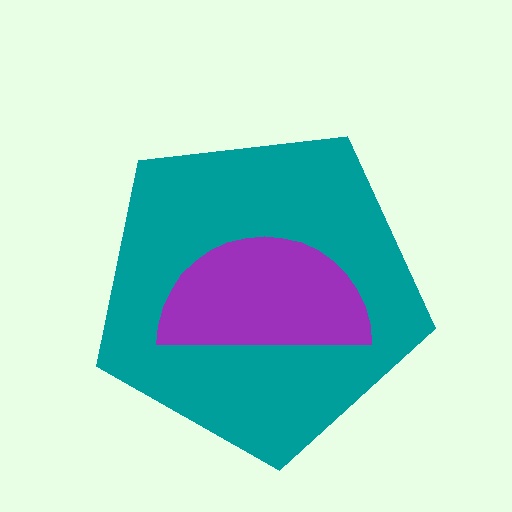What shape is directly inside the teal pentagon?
The purple semicircle.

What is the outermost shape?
The teal pentagon.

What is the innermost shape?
The purple semicircle.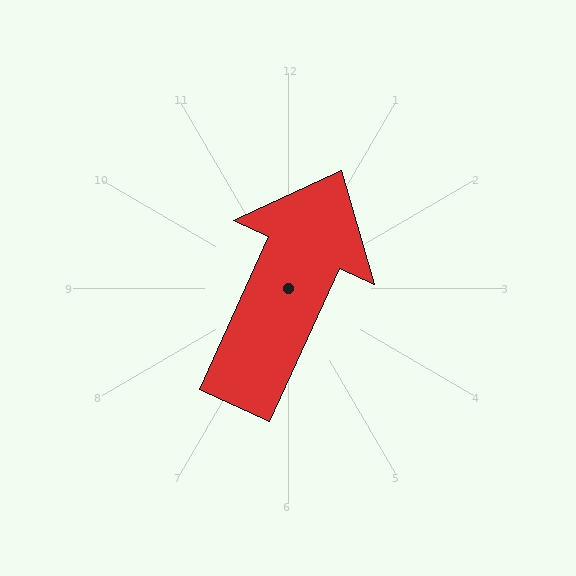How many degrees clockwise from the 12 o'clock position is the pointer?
Approximately 24 degrees.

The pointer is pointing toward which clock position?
Roughly 1 o'clock.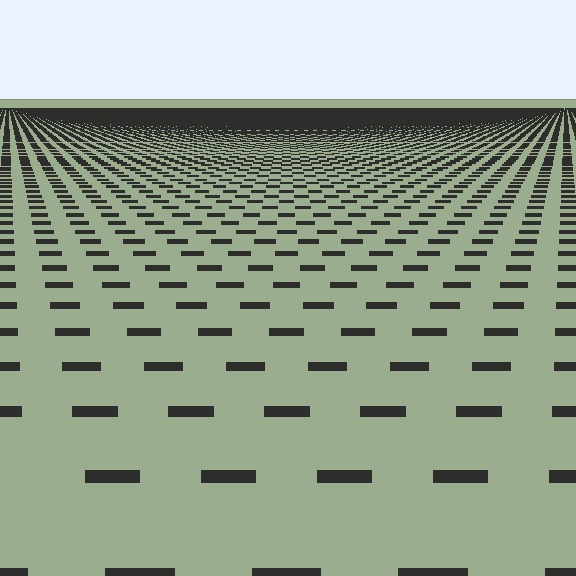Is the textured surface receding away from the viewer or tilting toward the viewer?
The surface is receding away from the viewer. Texture elements get smaller and denser toward the top.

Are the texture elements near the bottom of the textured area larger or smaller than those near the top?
Larger. Near the bottom, elements are closer to the viewer and appear at a bigger on-screen size.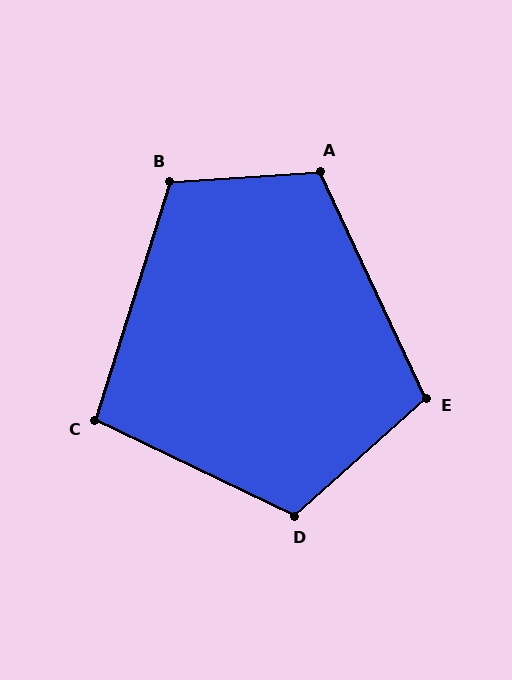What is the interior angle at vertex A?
Approximately 111 degrees (obtuse).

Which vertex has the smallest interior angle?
C, at approximately 98 degrees.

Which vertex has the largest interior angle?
D, at approximately 113 degrees.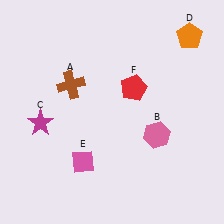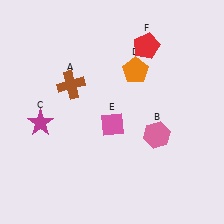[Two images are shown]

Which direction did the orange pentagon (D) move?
The orange pentagon (D) moved left.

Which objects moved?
The objects that moved are: the orange pentagon (D), the pink diamond (E), the red pentagon (F).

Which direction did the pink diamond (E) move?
The pink diamond (E) moved up.